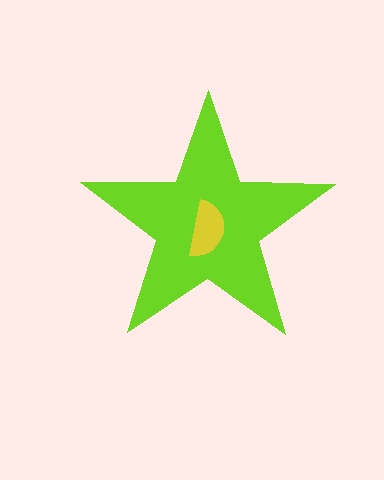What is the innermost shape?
The yellow semicircle.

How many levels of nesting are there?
2.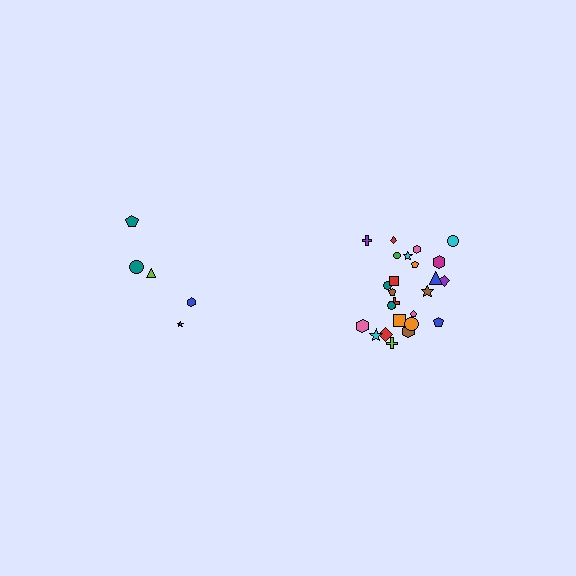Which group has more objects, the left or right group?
The right group.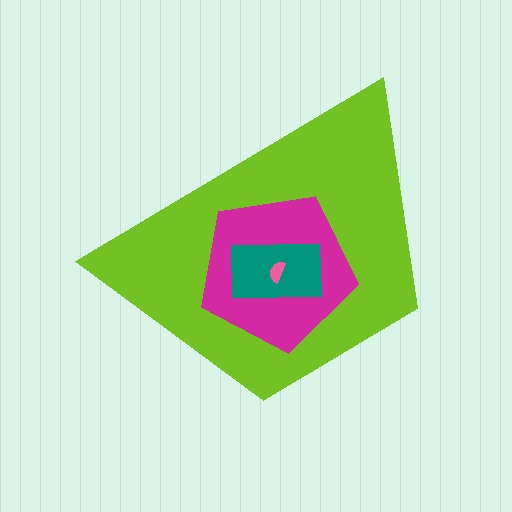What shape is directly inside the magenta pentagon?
The teal rectangle.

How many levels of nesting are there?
4.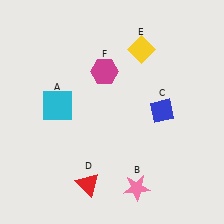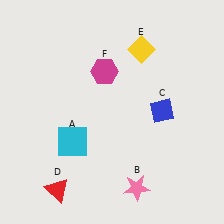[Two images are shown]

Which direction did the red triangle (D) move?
The red triangle (D) moved left.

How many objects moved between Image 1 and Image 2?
2 objects moved between the two images.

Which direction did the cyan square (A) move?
The cyan square (A) moved down.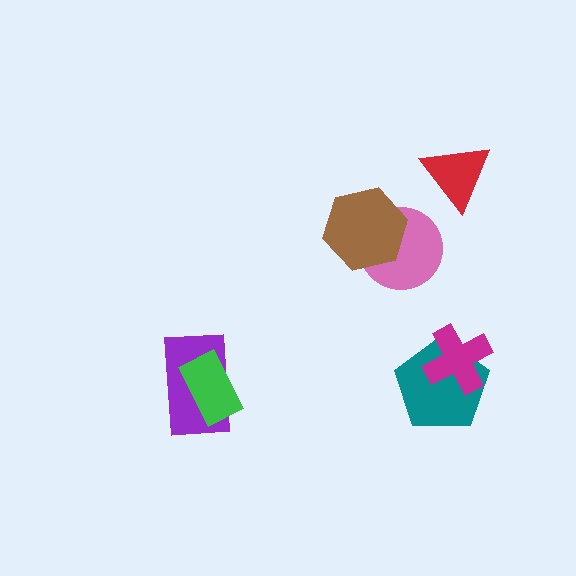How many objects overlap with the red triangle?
0 objects overlap with the red triangle.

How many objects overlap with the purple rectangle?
1 object overlaps with the purple rectangle.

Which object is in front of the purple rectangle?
The green rectangle is in front of the purple rectangle.